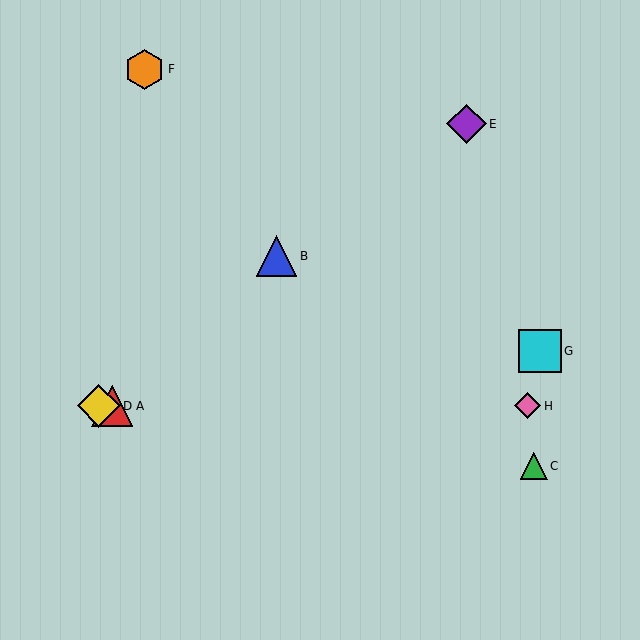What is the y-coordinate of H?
Object H is at y≈406.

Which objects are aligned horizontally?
Objects A, D, H are aligned horizontally.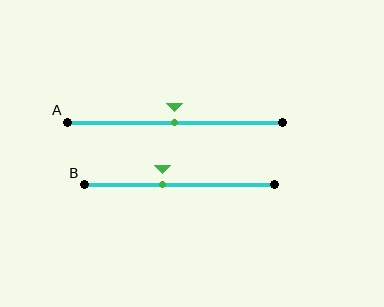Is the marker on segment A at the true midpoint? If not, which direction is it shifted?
Yes, the marker on segment A is at the true midpoint.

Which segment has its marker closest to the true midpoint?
Segment A has its marker closest to the true midpoint.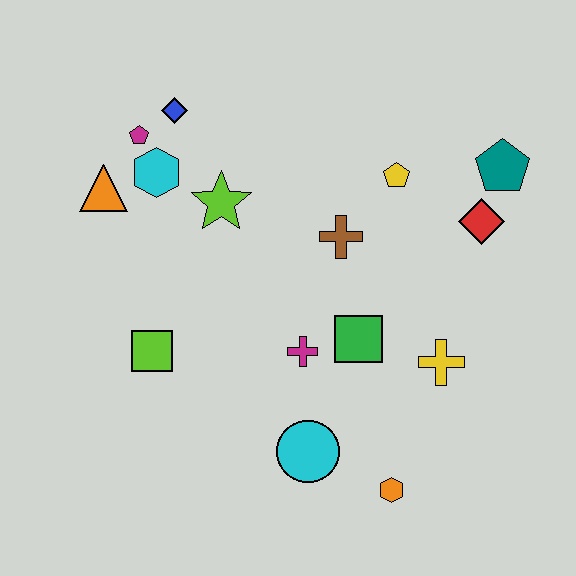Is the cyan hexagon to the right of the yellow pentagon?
No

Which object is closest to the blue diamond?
The magenta pentagon is closest to the blue diamond.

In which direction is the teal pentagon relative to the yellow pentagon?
The teal pentagon is to the right of the yellow pentagon.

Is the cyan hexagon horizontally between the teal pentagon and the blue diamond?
No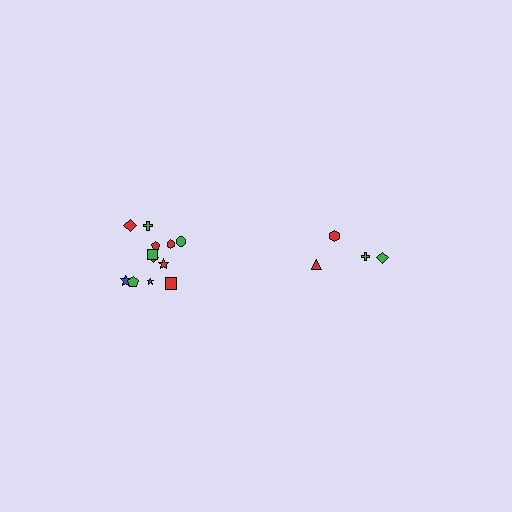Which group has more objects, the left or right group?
The left group.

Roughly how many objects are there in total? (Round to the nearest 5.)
Roughly 15 objects in total.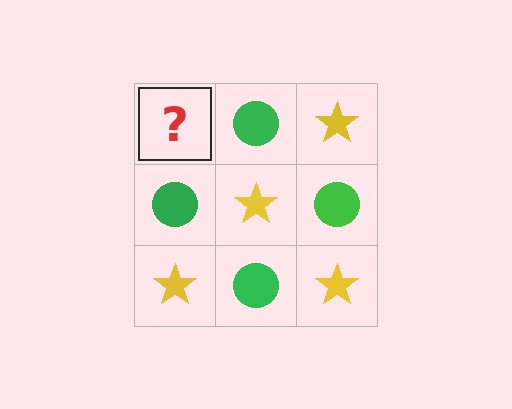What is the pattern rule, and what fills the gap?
The rule is that it alternates yellow star and green circle in a checkerboard pattern. The gap should be filled with a yellow star.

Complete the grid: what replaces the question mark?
The question mark should be replaced with a yellow star.